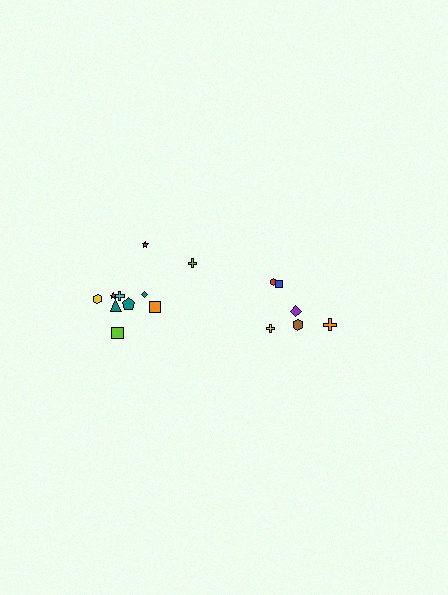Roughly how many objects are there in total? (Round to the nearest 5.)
Roughly 15 objects in total.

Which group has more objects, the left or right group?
The left group.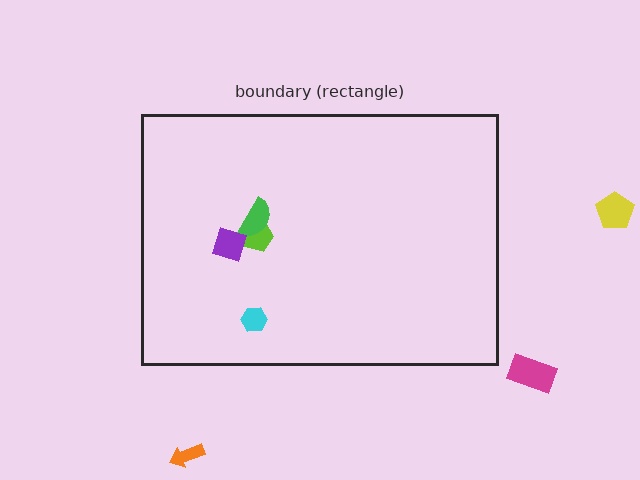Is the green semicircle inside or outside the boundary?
Inside.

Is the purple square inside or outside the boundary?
Inside.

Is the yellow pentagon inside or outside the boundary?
Outside.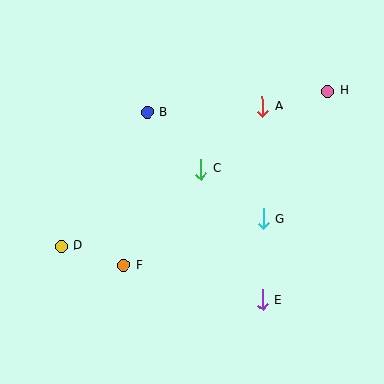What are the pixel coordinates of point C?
Point C is at (201, 169).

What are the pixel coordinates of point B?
Point B is at (147, 112).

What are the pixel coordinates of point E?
Point E is at (262, 300).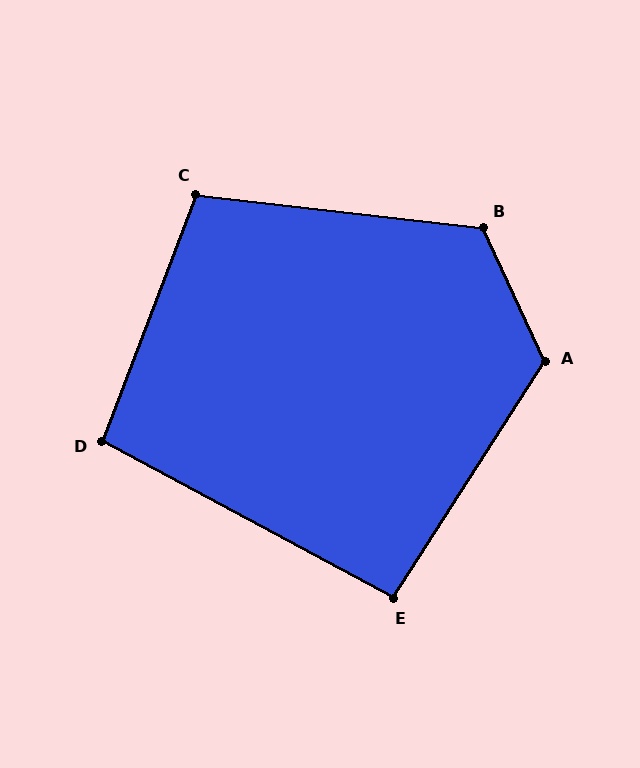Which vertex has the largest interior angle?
A, at approximately 123 degrees.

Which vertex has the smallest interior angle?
E, at approximately 95 degrees.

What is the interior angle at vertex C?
Approximately 105 degrees (obtuse).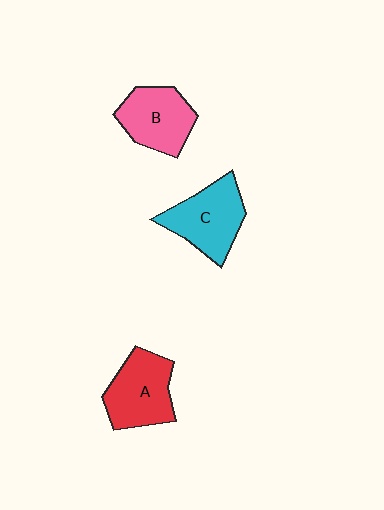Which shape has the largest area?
Shape C (cyan).